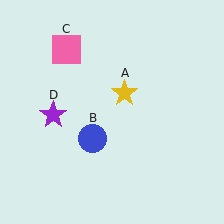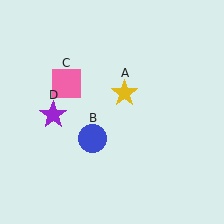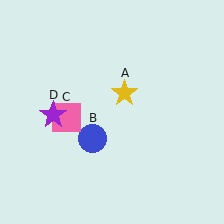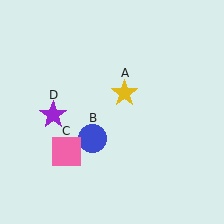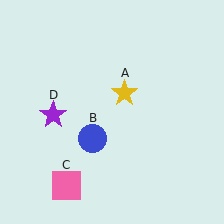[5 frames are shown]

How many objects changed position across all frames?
1 object changed position: pink square (object C).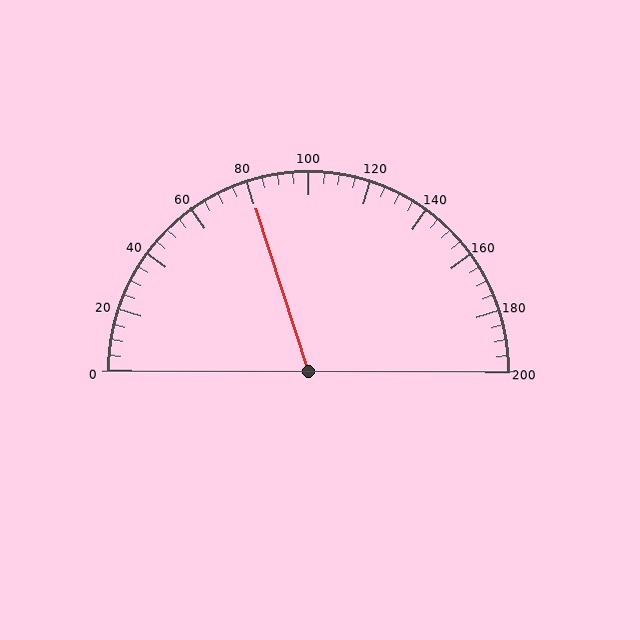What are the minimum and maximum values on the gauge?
The gauge ranges from 0 to 200.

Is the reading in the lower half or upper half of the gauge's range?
The reading is in the lower half of the range (0 to 200).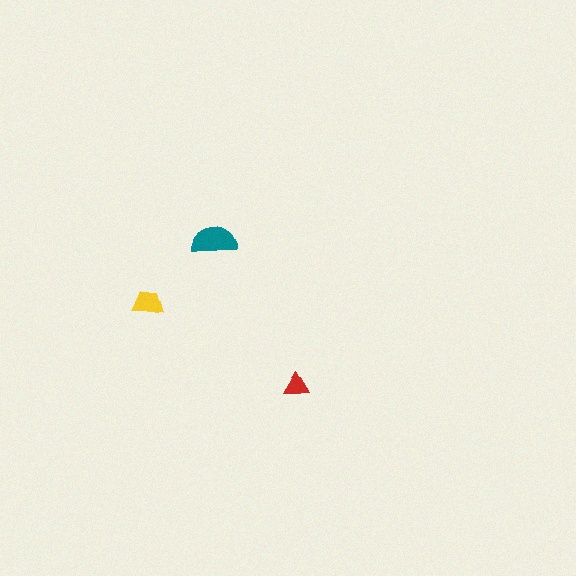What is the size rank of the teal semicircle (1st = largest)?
1st.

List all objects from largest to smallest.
The teal semicircle, the yellow trapezoid, the red triangle.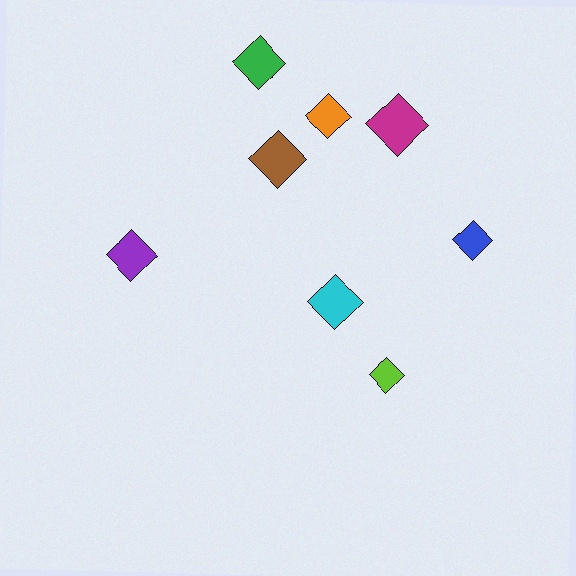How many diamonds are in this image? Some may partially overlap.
There are 8 diamonds.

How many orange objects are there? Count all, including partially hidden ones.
There is 1 orange object.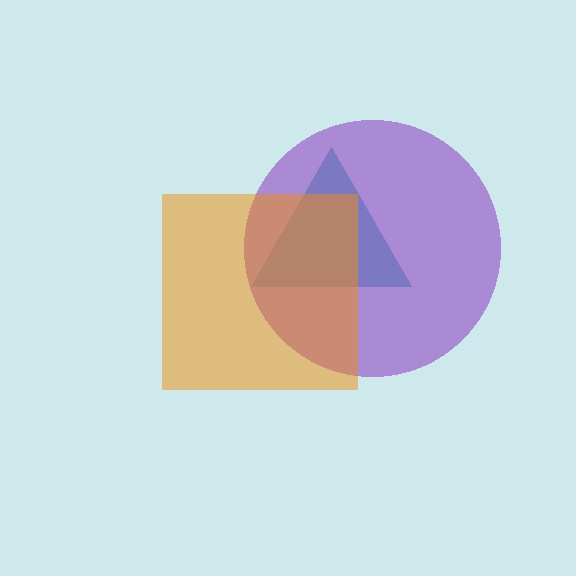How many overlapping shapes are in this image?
There are 3 overlapping shapes in the image.